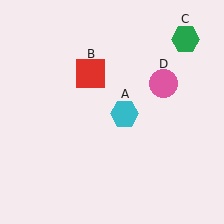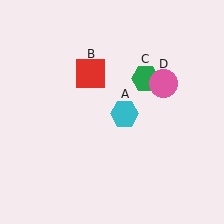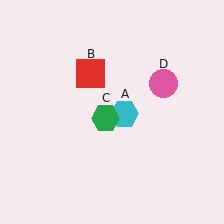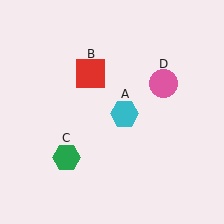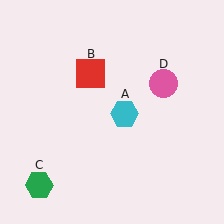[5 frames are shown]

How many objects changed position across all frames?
1 object changed position: green hexagon (object C).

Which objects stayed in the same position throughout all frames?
Cyan hexagon (object A) and red square (object B) and pink circle (object D) remained stationary.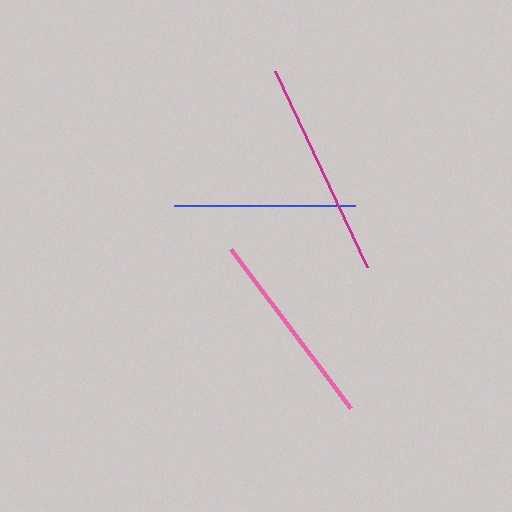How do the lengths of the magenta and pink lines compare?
The magenta and pink lines are approximately the same length.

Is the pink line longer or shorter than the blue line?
The pink line is longer than the blue line.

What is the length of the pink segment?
The pink segment is approximately 199 pixels long.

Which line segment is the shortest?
The blue line is the shortest at approximately 181 pixels.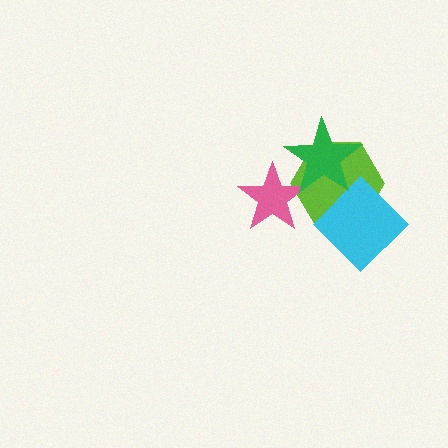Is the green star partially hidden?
No, no other shape covers it.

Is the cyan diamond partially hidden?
Yes, it is partially covered by another shape.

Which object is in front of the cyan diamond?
The green star is in front of the cyan diamond.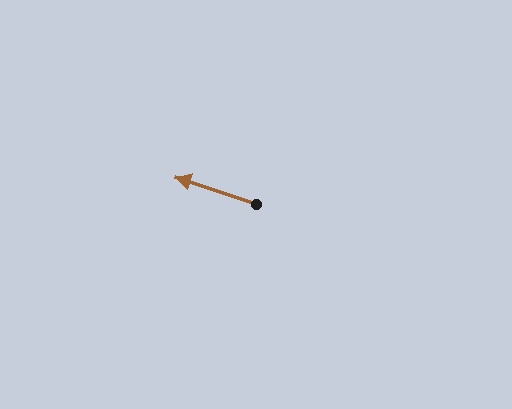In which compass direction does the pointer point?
West.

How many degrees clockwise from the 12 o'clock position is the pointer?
Approximately 289 degrees.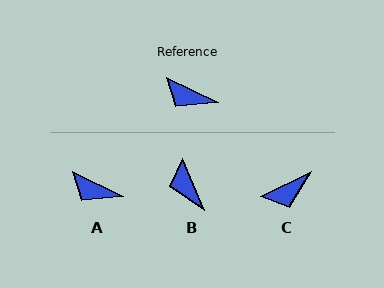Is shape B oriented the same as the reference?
No, it is off by about 40 degrees.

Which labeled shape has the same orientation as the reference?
A.